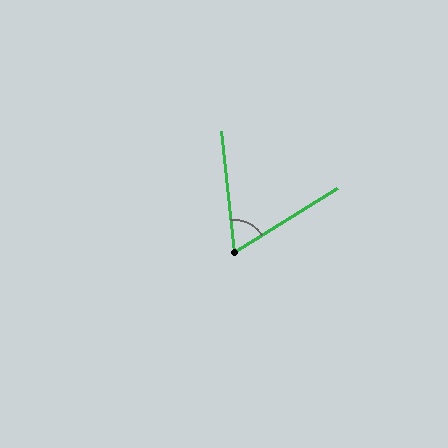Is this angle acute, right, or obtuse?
It is acute.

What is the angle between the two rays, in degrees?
Approximately 64 degrees.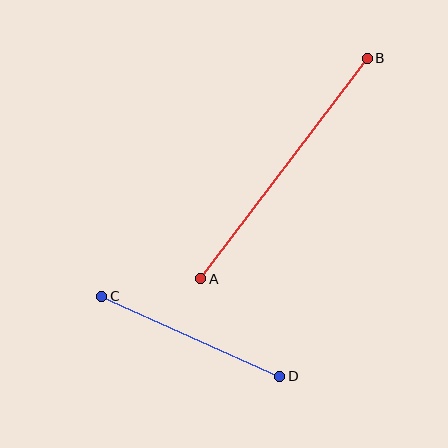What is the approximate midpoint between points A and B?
The midpoint is at approximately (284, 168) pixels.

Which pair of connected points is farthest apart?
Points A and B are farthest apart.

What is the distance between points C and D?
The distance is approximately 195 pixels.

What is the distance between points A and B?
The distance is approximately 276 pixels.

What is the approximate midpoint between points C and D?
The midpoint is at approximately (191, 336) pixels.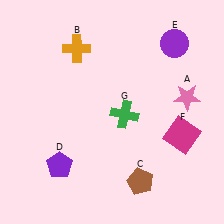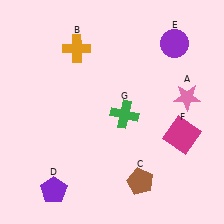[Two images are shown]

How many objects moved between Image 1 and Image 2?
1 object moved between the two images.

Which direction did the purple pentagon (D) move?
The purple pentagon (D) moved down.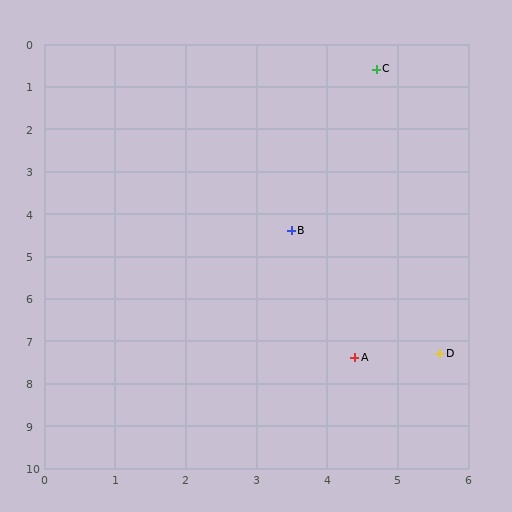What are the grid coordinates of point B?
Point B is at approximately (3.5, 4.4).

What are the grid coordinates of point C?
Point C is at approximately (4.7, 0.6).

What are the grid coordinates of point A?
Point A is at approximately (4.4, 7.4).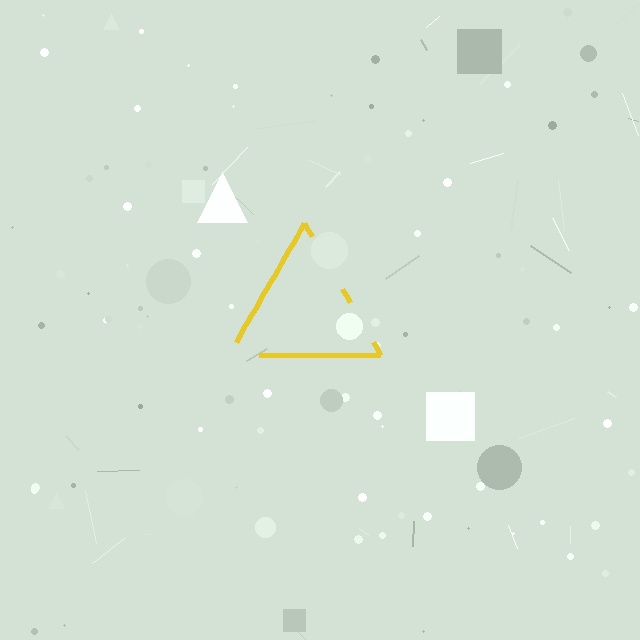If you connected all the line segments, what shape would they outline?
They would outline a triangle.